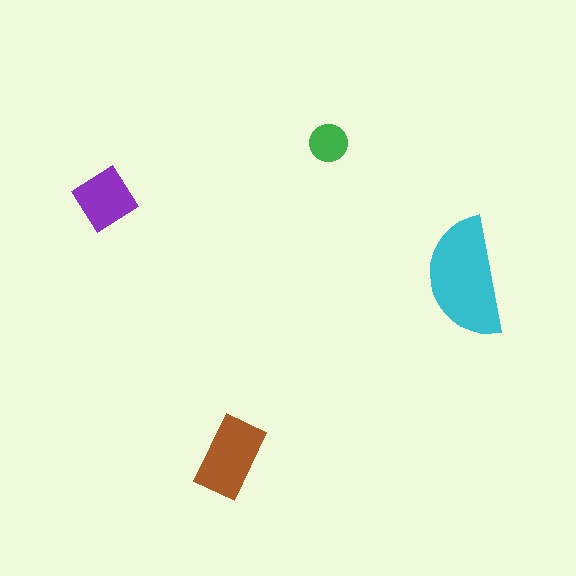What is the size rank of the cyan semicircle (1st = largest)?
1st.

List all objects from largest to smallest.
The cyan semicircle, the brown rectangle, the purple diamond, the green circle.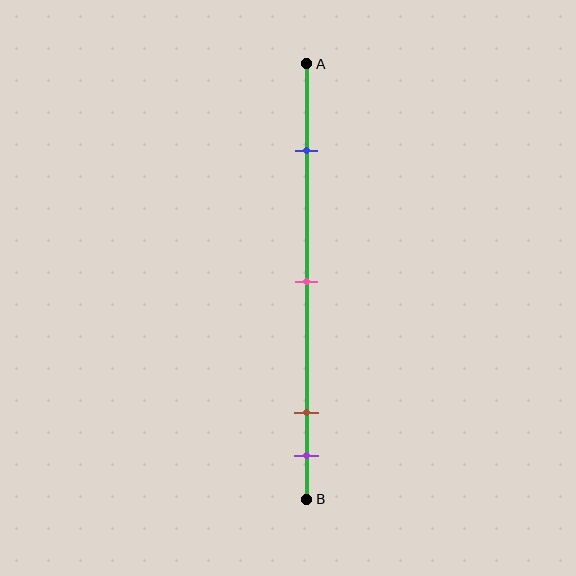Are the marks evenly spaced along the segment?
No, the marks are not evenly spaced.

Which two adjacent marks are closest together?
The brown and purple marks are the closest adjacent pair.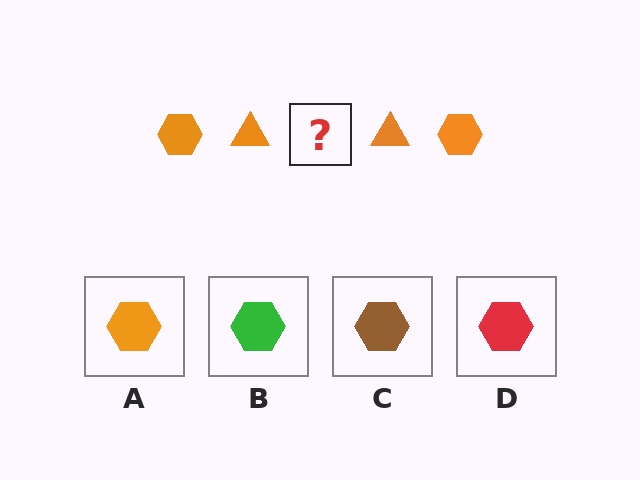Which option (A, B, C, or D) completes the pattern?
A.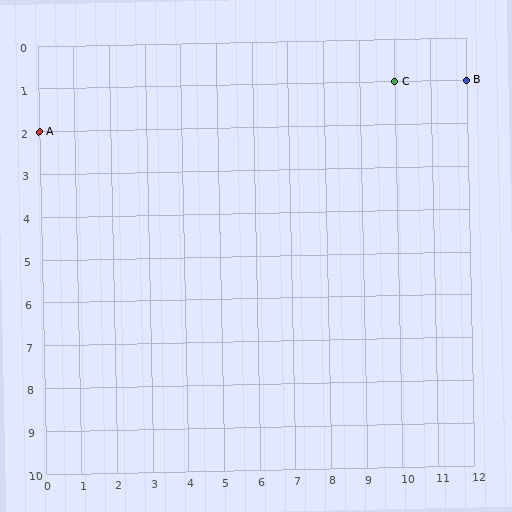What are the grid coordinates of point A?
Point A is at grid coordinates (0, 2).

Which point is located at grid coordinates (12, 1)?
Point B is at (12, 1).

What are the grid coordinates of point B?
Point B is at grid coordinates (12, 1).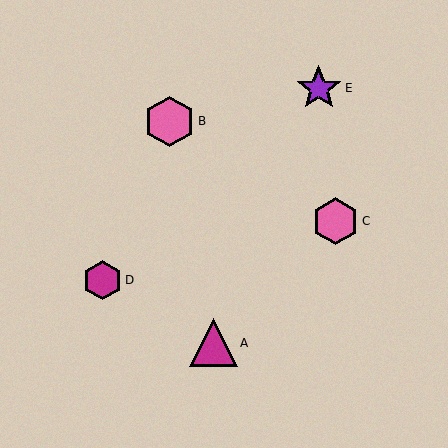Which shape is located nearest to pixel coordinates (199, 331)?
The magenta triangle (labeled A) at (213, 343) is nearest to that location.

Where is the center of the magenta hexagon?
The center of the magenta hexagon is at (103, 280).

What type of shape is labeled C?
Shape C is a pink hexagon.